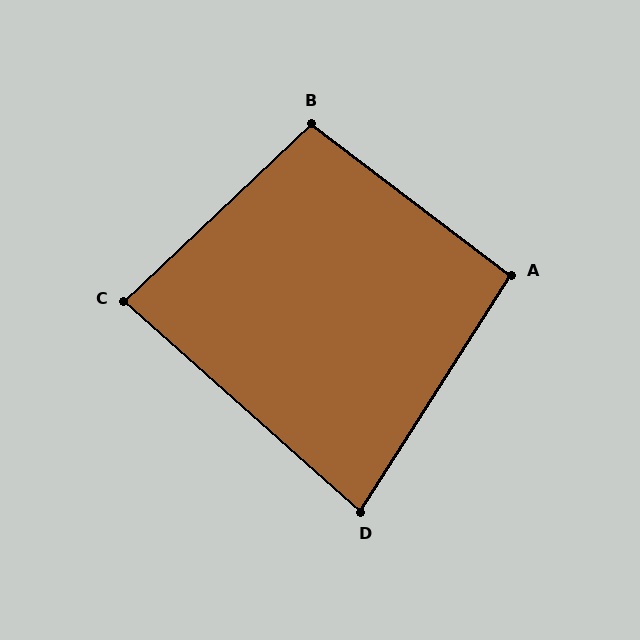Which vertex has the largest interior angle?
B, at approximately 99 degrees.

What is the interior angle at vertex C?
Approximately 85 degrees (approximately right).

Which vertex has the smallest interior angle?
D, at approximately 81 degrees.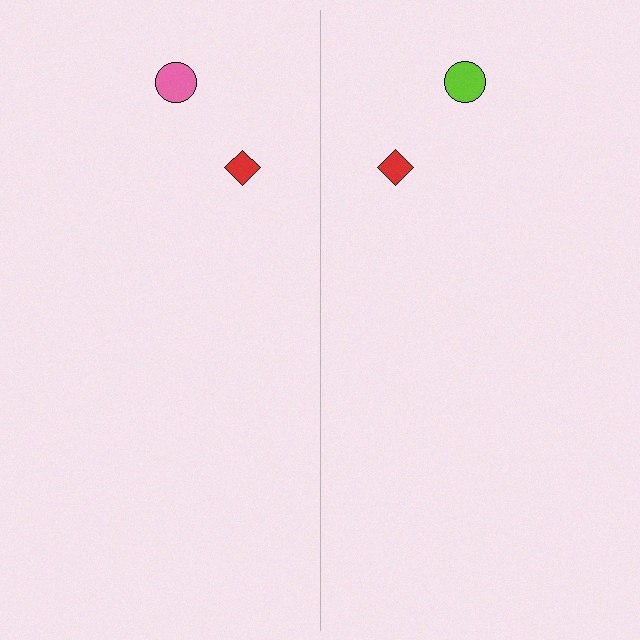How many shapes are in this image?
There are 4 shapes in this image.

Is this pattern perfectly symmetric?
No, the pattern is not perfectly symmetric. The lime circle on the right side breaks the symmetry — its mirror counterpart is pink.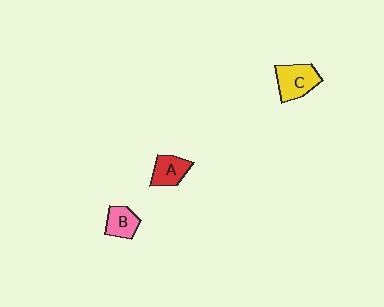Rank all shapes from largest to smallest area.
From largest to smallest: C (yellow), A (red), B (pink).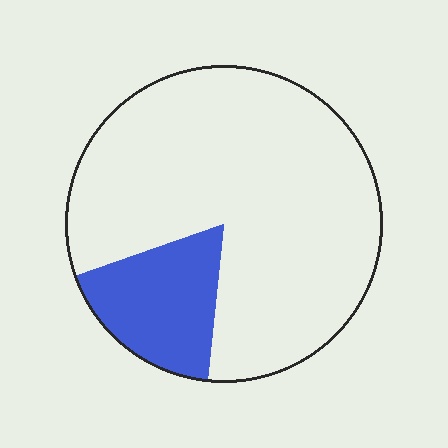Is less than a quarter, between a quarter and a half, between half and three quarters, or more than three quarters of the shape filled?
Less than a quarter.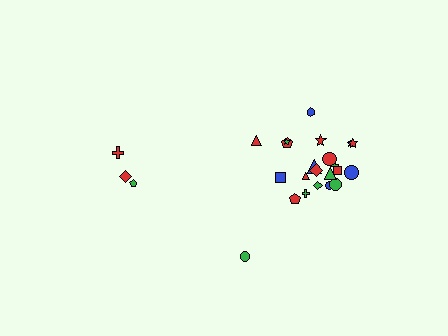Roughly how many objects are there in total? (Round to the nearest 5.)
Roughly 25 objects in total.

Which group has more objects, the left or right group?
The right group.